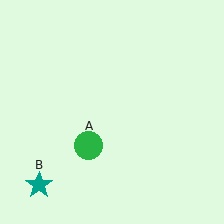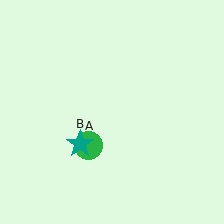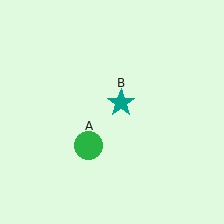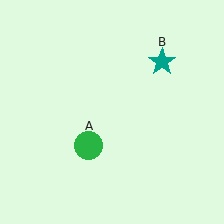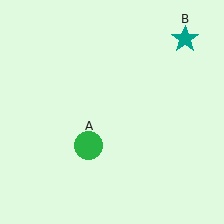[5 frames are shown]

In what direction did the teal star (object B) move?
The teal star (object B) moved up and to the right.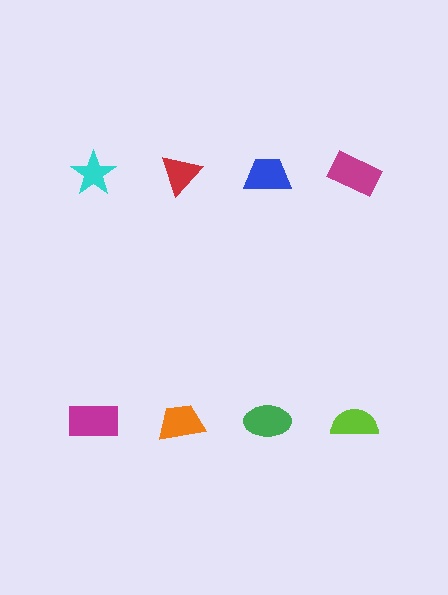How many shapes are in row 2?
4 shapes.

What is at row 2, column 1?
A magenta rectangle.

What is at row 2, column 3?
A green ellipse.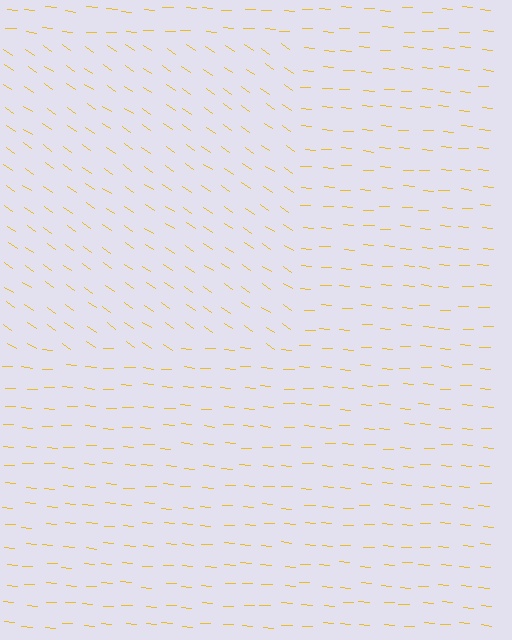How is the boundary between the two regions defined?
The boundary is defined purely by a change in line orientation (approximately 31 degrees difference). All lines are the same color and thickness.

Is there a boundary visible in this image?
Yes, there is a texture boundary formed by a change in line orientation.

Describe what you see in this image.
The image is filled with small yellow line segments. A rectangle region in the image has lines oriented differently from the surrounding lines, creating a visible texture boundary.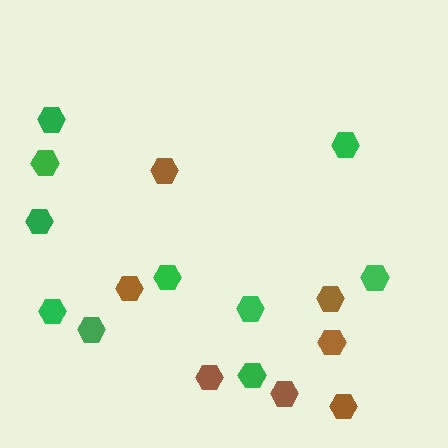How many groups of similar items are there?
There are 2 groups: one group of brown hexagons (7) and one group of green hexagons (10).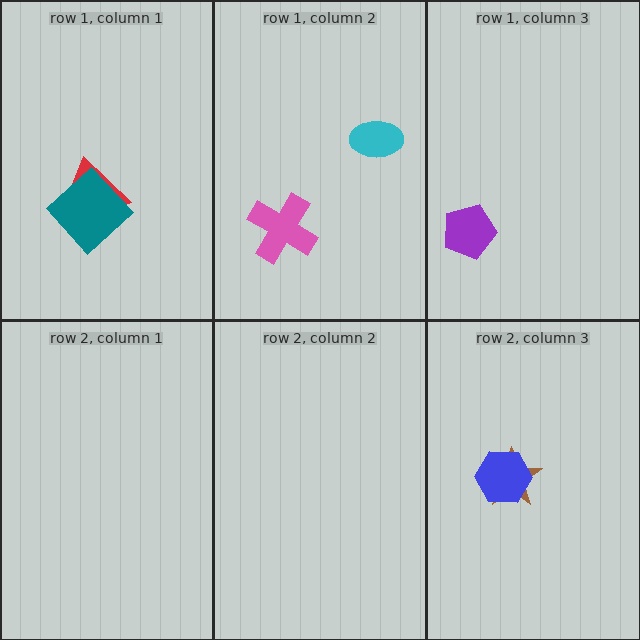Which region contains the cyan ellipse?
The row 1, column 2 region.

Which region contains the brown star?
The row 2, column 3 region.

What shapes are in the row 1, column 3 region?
The purple pentagon.